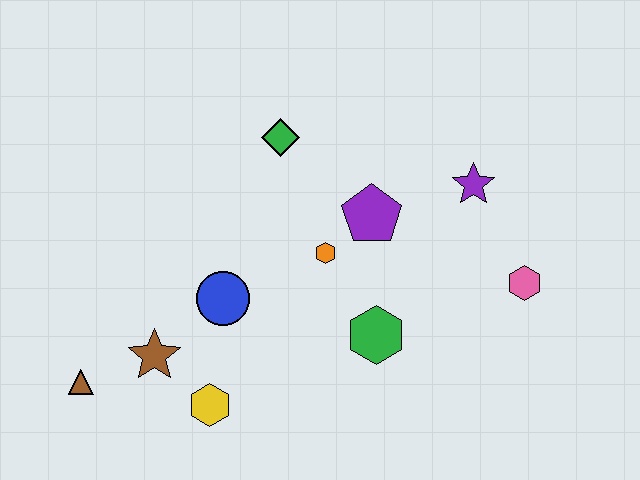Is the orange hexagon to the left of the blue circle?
No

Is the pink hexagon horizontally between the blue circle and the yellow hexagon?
No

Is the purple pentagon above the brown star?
Yes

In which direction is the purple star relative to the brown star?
The purple star is to the right of the brown star.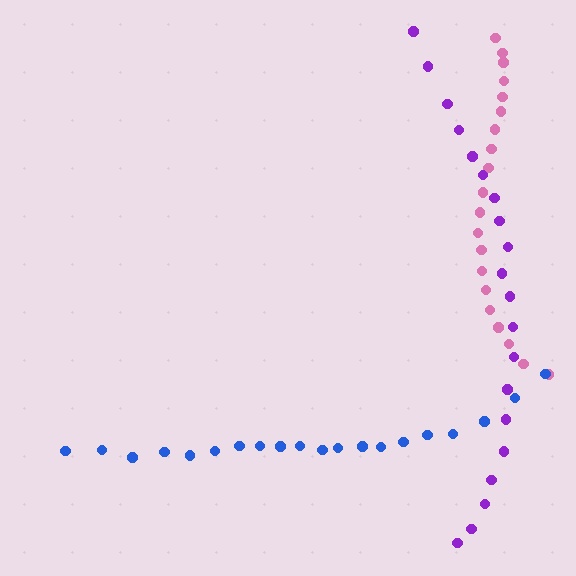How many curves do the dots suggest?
There are 3 distinct paths.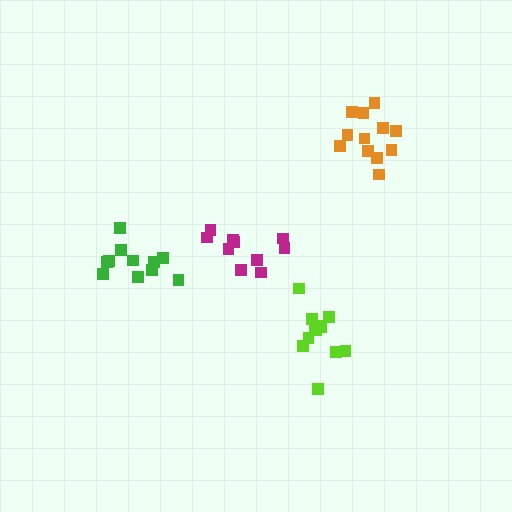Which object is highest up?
The orange cluster is topmost.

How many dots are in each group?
Group 1: 12 dots, Group 2: 12 dots, Group 3: 11 dots, Group 4: 10 dots (45 total).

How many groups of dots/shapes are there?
There are 4 groups.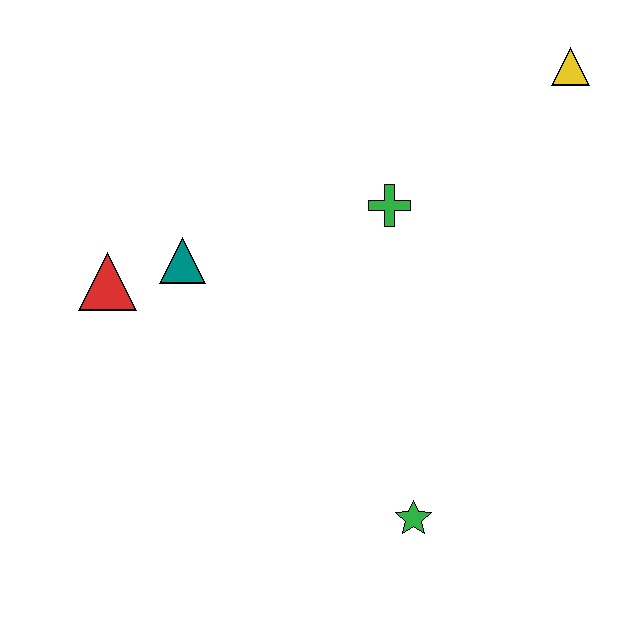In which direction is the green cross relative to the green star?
The green cross is above the green star.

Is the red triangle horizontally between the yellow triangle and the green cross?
No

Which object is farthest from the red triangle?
The yellow triangle is farthest from the red triangle.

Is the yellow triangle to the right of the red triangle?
Yes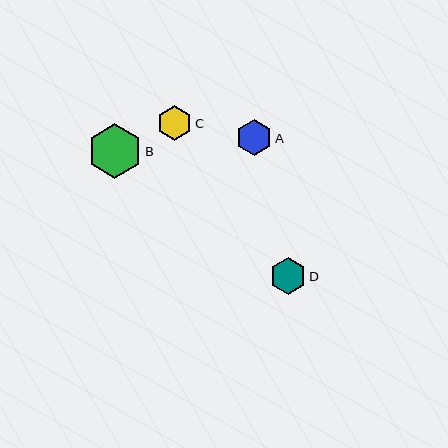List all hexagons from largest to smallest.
From largest to smallest: B, D, A, C.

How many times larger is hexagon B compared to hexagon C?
Hexagon B is approximately 1.6 times the size of hexagon C.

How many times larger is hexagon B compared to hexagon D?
Hexagon B is approximately 1.5 times the size of hexagon D.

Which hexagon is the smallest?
Hexagon C is the smallest with a size of approximately 35 pixels.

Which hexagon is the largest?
Hexagon B is the largest with a size of approximately 55 pixels.